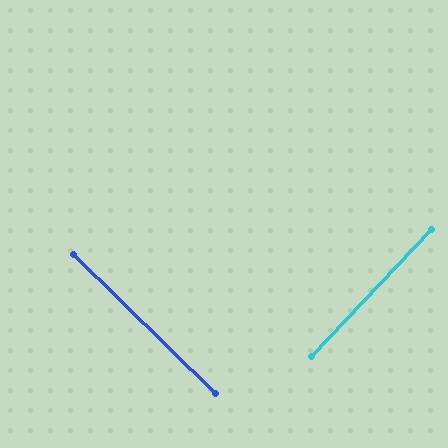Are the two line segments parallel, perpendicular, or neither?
Perpendicular — they meet at approximately 89°.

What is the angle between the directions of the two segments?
Approximately 89 degrees.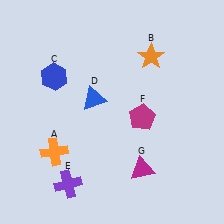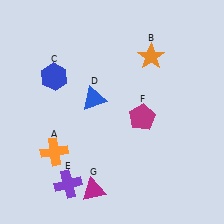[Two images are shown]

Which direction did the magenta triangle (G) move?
The magenta triangle (G) moved left.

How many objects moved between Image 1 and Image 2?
1 object moved between the two images.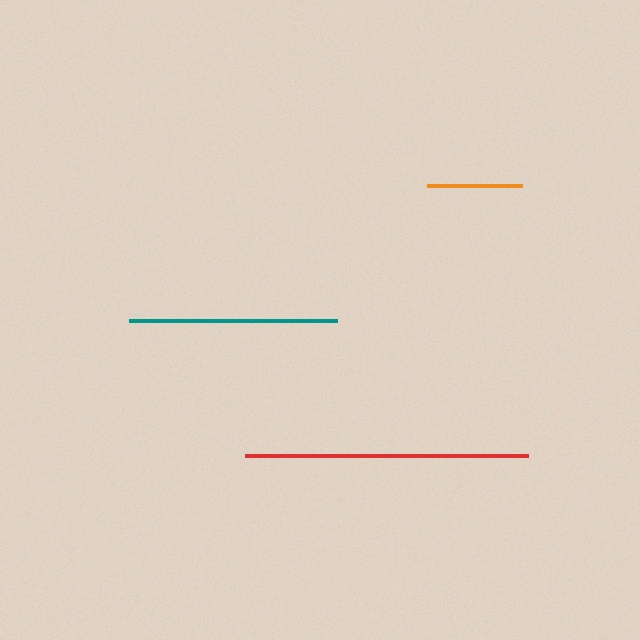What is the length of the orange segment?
The orange segment is approximately 95 pixels long.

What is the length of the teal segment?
The teal segment is approximately 208 pixels long.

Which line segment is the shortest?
The orange line is the shortest at approximately 95 pixels.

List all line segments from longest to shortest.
From longest to shortest: red, teal, orange.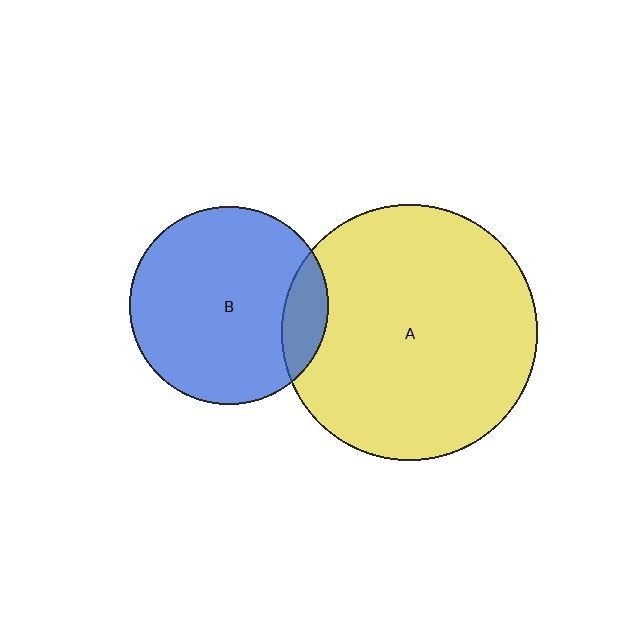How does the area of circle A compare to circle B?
Approximately 1.7 times.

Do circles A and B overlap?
Yes.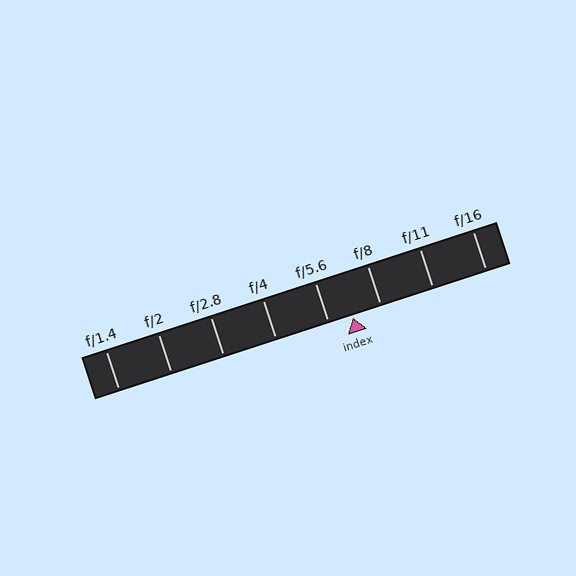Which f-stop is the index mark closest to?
The index mark is closest to f/5.6.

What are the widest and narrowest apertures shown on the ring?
The widest aperture shown is f/1.4 and the narrowest is f/16.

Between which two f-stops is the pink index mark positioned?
The index mark is between f/5.6 and f/8.